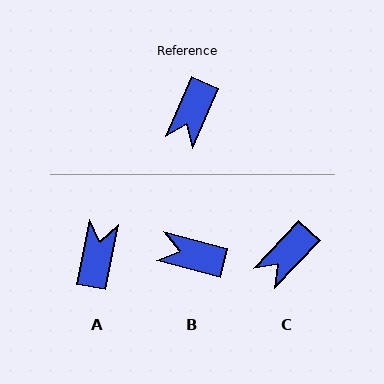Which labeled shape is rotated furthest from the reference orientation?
A, about 168 degrees away.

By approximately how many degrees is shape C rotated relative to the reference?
Approximately 20 degrees clockwise.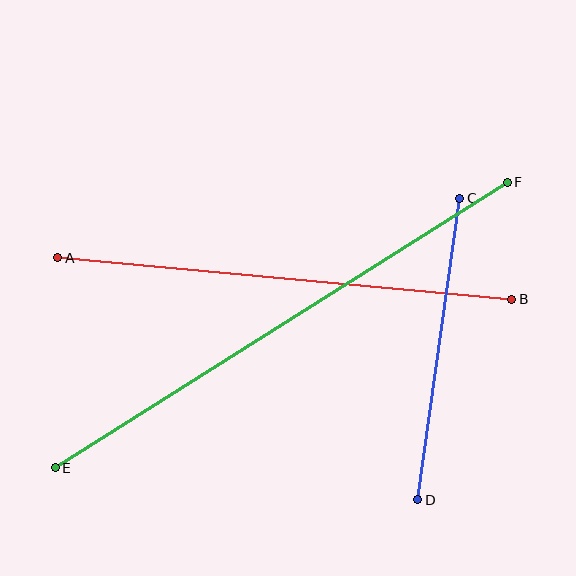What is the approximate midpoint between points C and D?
The midpoint is at approximately (439, 349) pixels.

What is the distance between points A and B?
The distance is approximately 456 pixels.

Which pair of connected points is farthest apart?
Points E and F are farthest apart.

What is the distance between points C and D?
The distance is approximately 304 pixels.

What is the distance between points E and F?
The distance is approximately 535 pixels.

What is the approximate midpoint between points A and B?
The midpoint is at approximately (285, 278) pixels.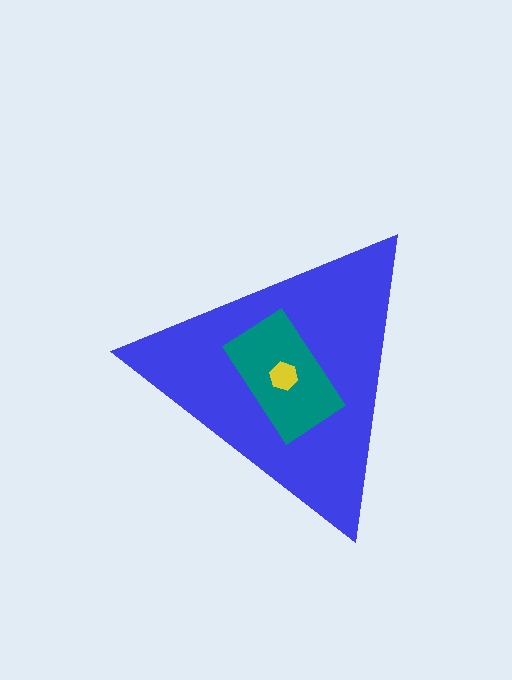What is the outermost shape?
The blue triangle.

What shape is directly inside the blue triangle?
The teal rectangle.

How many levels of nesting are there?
3.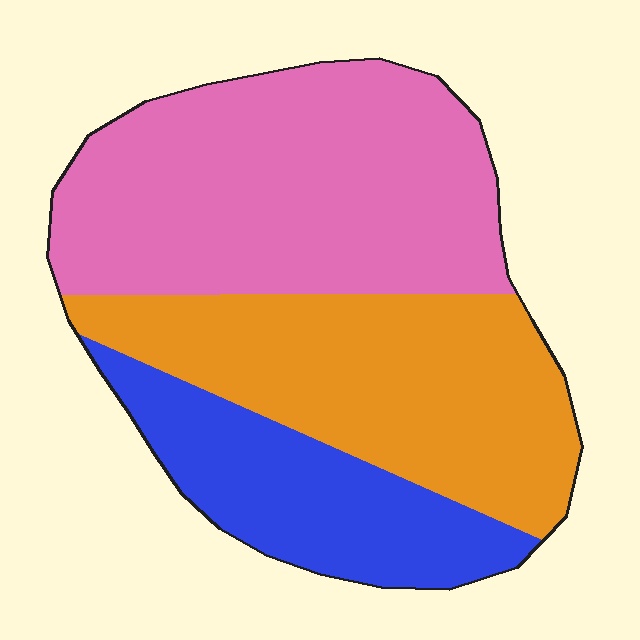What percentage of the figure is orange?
Orange covers roughly 35% of the figure.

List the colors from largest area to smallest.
From largest to smallest: pink, orange, blue.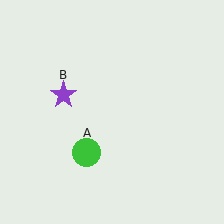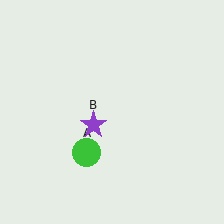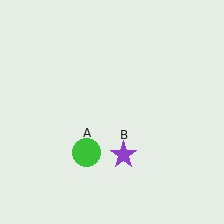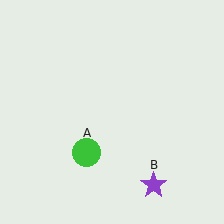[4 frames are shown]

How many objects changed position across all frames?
1 object changed position: purple star (object B).